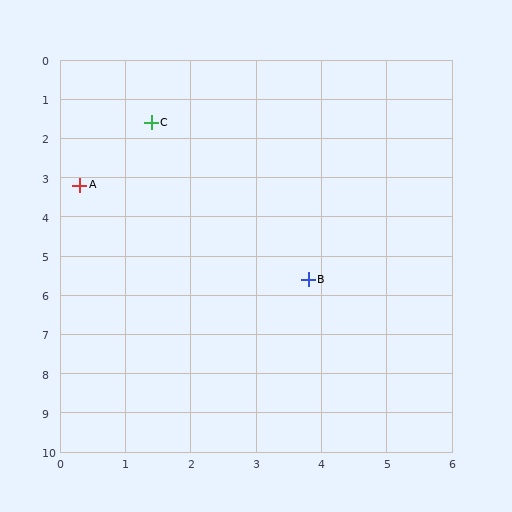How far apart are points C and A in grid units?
Points C and A are about 1.9 grid units apart.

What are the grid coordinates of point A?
Point A is at approximately (0.3, 3.2).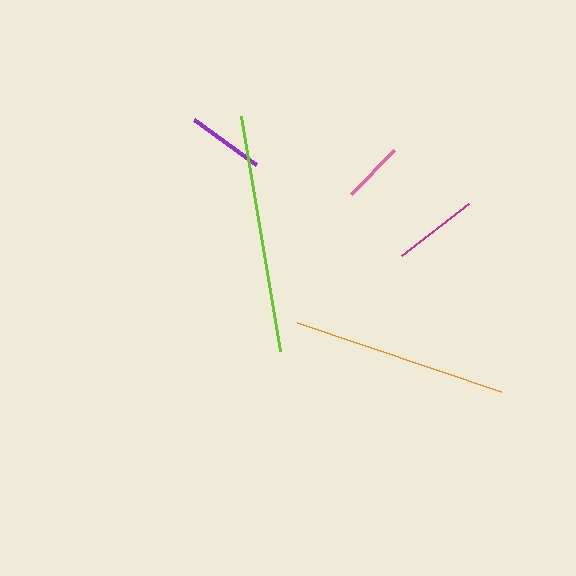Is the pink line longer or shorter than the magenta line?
The magenta line is longer than the pink line.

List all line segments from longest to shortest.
From longest to shortest: lime, orange, magenta, purple, pink.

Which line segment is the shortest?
The pink line is the shortest at approximately 61 pixels.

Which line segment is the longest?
The lime line is the longest at approximately 238 pixels.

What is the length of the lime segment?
The lime segment is approximately 238 pixels long.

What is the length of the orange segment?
The orange segment is approximately 215 pixels long.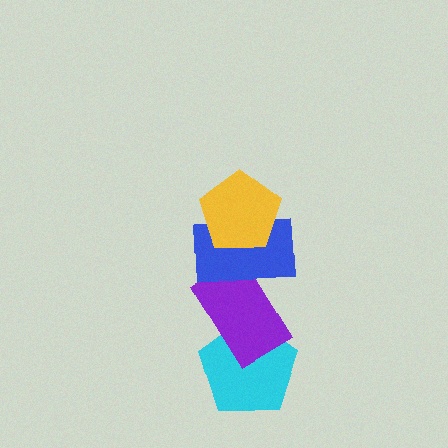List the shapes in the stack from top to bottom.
From top to bottom: the yellow pentagon, the blue rectangle, the purple rectangle, the cyan pentagon.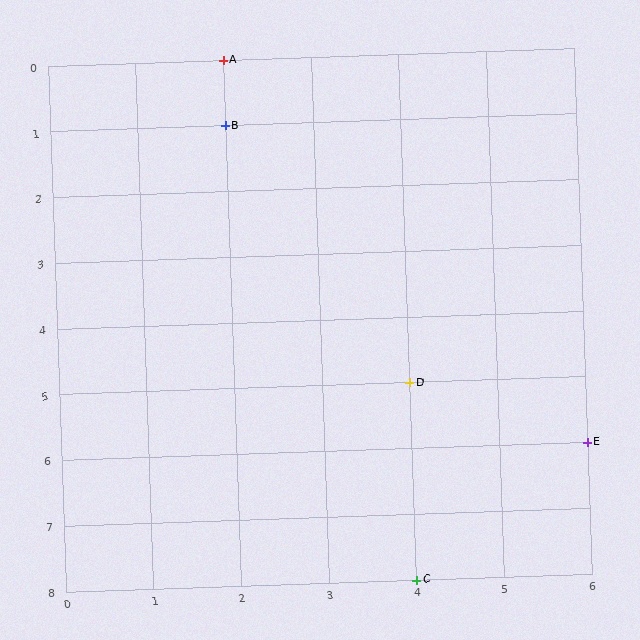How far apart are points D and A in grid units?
Points D and A are 2 columns and 5 rows apart (about 5.4 grid units diagonally).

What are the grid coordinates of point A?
Point A is at grid coordinates (2, 0).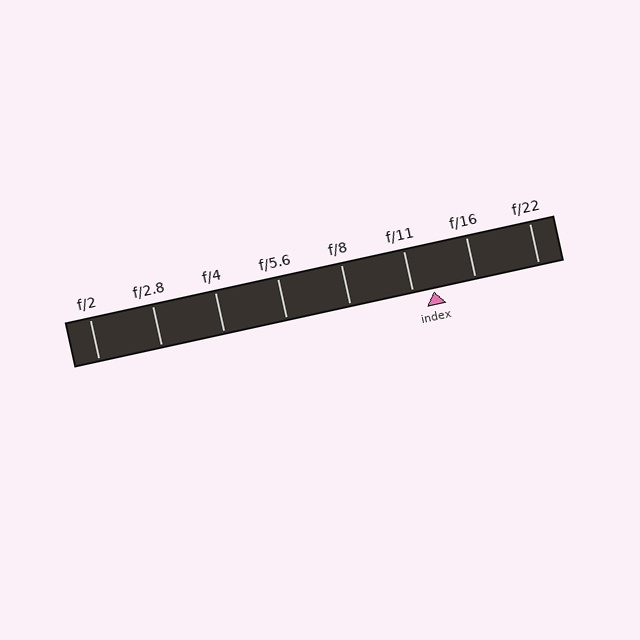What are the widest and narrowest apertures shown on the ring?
The widest aperture shown is f/2 and the narrowest is f/22.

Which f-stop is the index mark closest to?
The index mark is closest to f/11.